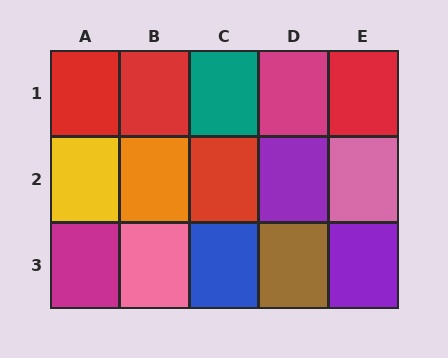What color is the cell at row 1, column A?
Red.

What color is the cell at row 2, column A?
Yellow.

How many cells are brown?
1 cell is brown.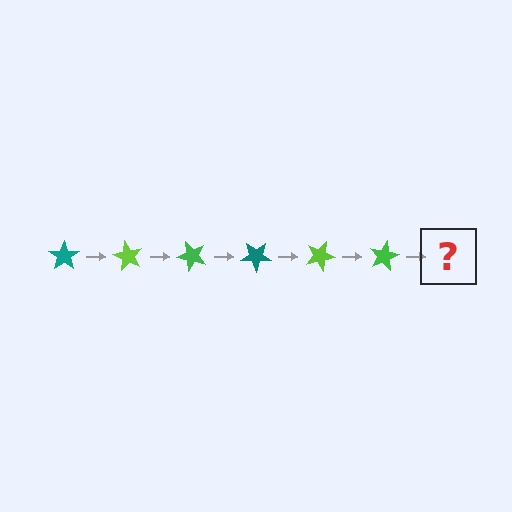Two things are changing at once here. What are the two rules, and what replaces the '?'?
The two rules are that it rotates 60 degrees each step and the color cycles through teal, lime, and green. The '?' should be a teal star, rotated 360 degrees from the start.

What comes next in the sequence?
The next element should be a teal star, rotated 360 degrees from the start.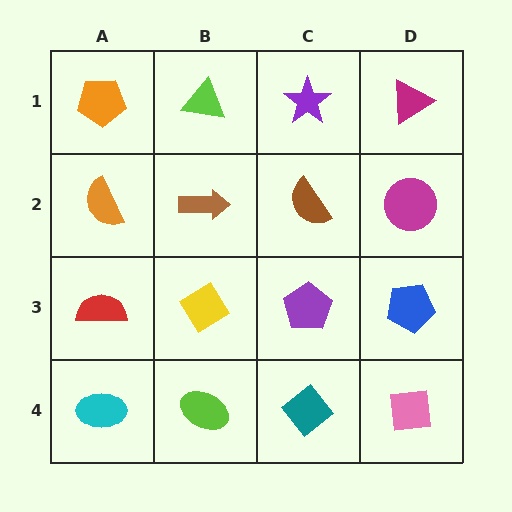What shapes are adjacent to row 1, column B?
A brown arrow (row 2, column B), an orange pentagon (row 1, column A), a purple star (row 1, column C).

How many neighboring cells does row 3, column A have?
3.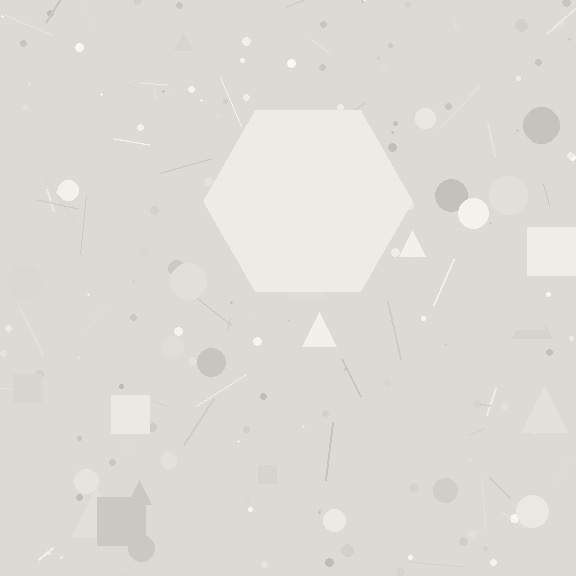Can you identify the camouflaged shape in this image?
The camouflaged shape is a hexagon.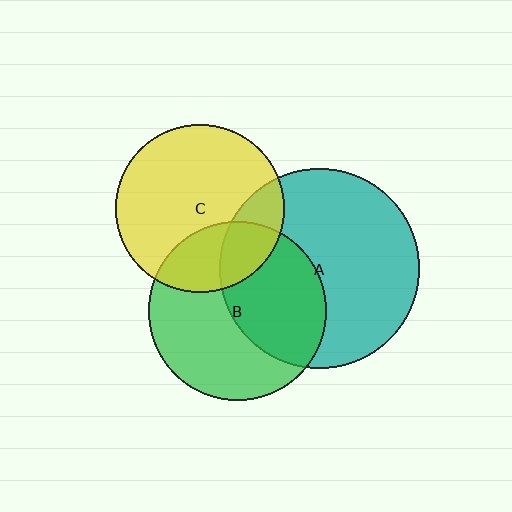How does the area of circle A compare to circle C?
Approximately 1.4 times.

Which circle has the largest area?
Circle A (teal).